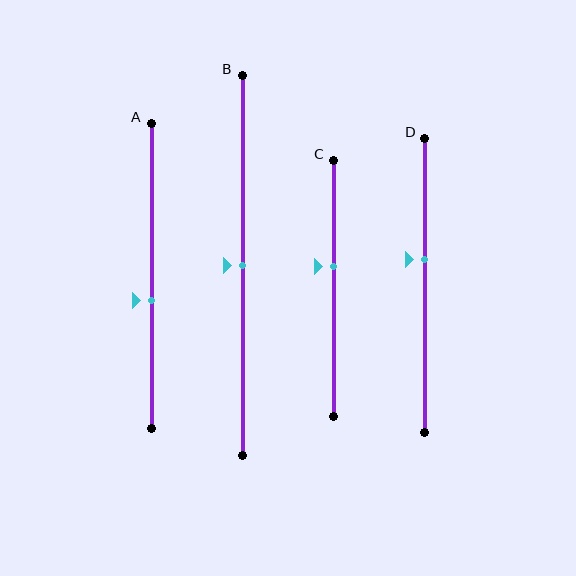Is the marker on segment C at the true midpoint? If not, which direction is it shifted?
No, the marker on segment C is shifted upward by about 9% of the segment length.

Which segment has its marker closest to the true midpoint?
Segment B has its marker closest to the true midpoint.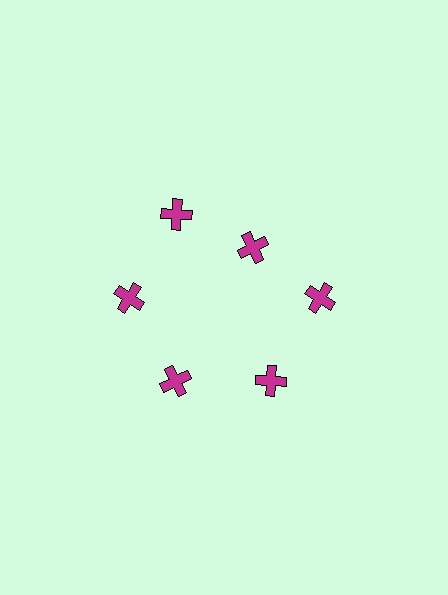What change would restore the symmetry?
The symmetry would be restored by moving it outward, back onto the ring so that all 6 crosses sit at equal angles and equal distance from the center.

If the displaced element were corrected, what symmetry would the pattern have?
It would have 6-fold rotational symmetry — the pattern would map onto itself every 60 degrees.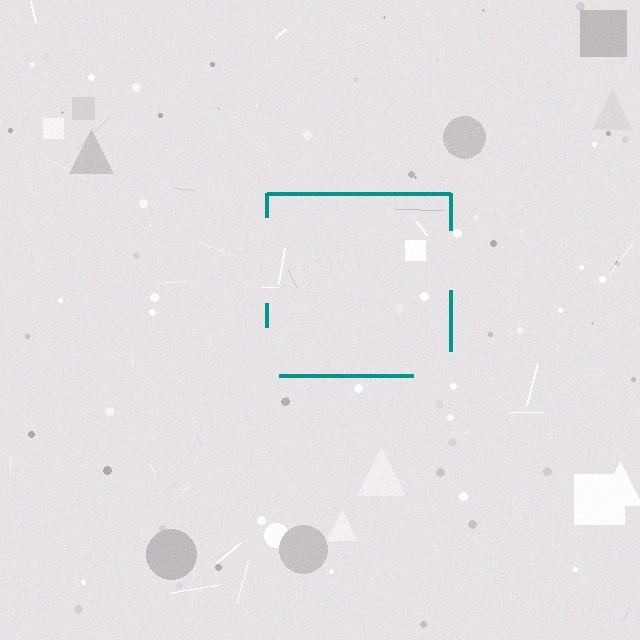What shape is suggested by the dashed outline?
The dashed outline suggests a square.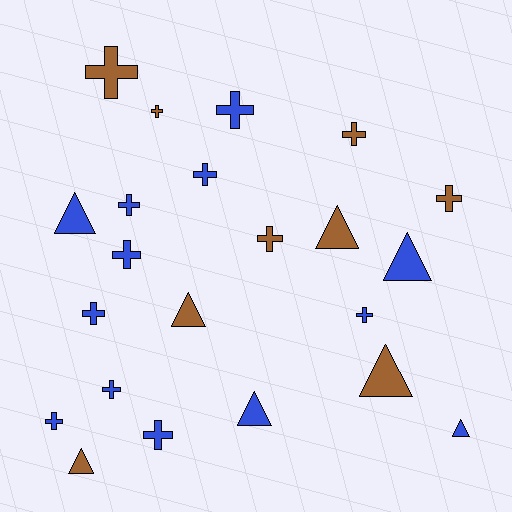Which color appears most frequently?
Blue, with 13 objects.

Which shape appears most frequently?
Cross, with 14 objects.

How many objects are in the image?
There are 22 objects.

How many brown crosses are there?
There are 5 brown crosses.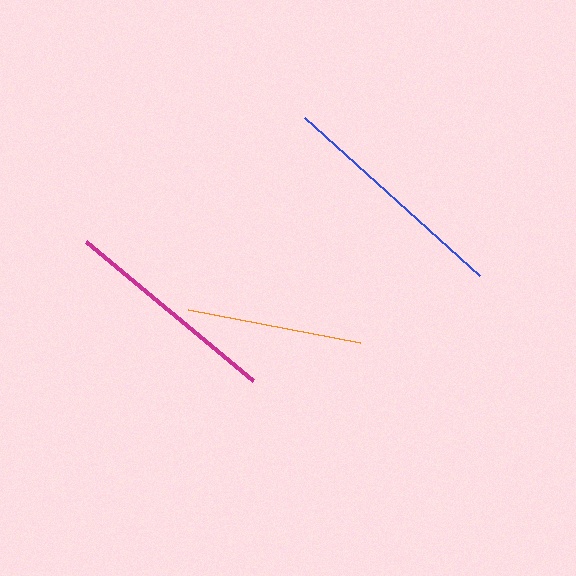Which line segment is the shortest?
The orange line is the shortest at approximately 175 pixels.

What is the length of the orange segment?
The orange segment is approximately 175 pixels long.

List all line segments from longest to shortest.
From longest to shortest: blue, magenta, orange.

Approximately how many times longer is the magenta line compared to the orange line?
The magenta line is approximately 1.2 times the length of the orange line.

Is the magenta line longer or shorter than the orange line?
The magenta line is longer than the orange line.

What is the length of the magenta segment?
The magenta segment is approximately 217 pixels long.